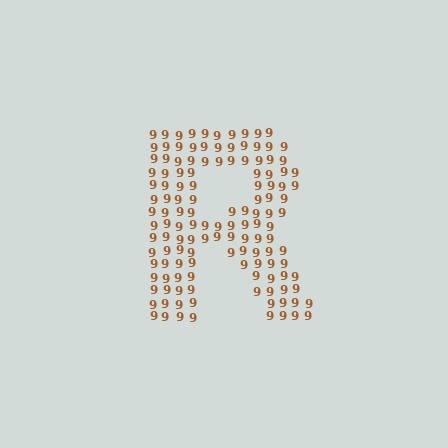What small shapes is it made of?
It is made of small digit 9's.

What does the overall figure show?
The overall figure shows the letter R.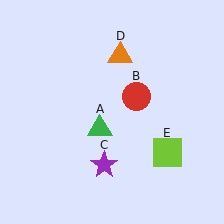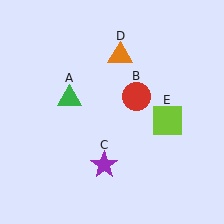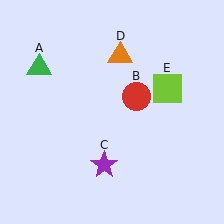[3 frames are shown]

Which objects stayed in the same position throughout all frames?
Red circle (object B) and purple star (object C) and orange triangle (object D) remained stationary.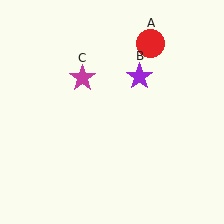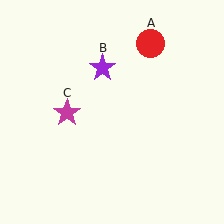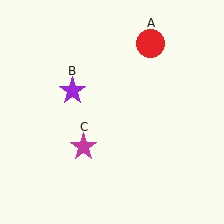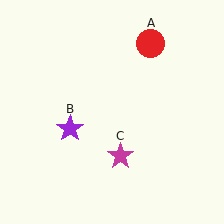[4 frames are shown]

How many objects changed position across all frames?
2 objects changed position: purple star (object B), magenta star (object C).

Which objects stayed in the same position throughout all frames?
Red circle (object A) remained stationary.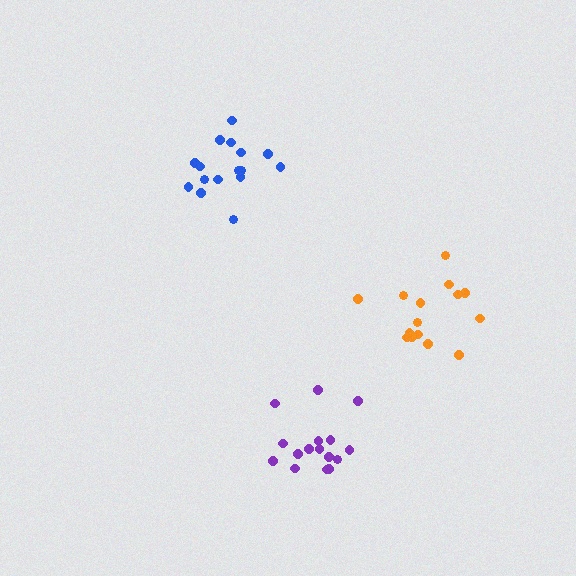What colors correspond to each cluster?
The clusters are colored: orange, purple, blue.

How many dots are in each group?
Group 1: 15 dots, Group 2: 16 dots, Group 3: 16 dots (47 total).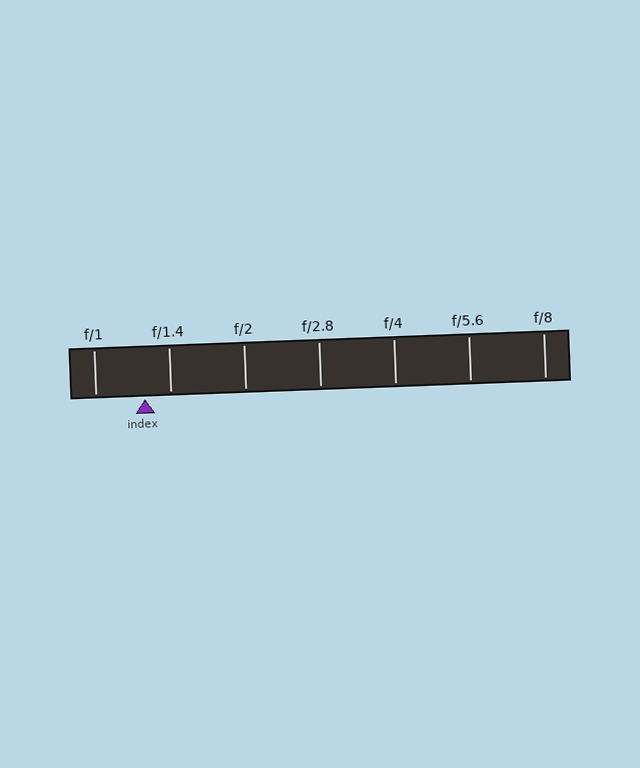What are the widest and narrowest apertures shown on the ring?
The widest aperture shown is f/1 and the narrowest is f/8.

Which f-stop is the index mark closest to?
The index mark is closest to f/1.4.